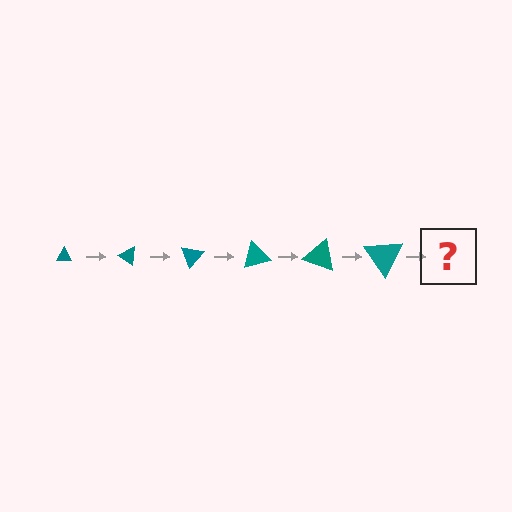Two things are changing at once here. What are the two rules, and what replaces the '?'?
The two rules are that the triangle grows larger each step and it rotates 35 degrees each step. The '?' should be a triangle, larger than the previous one and rotated 210 degrees from the start.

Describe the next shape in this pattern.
It should be a triangle, larger than the previous one and rotated 210 degrees from the start.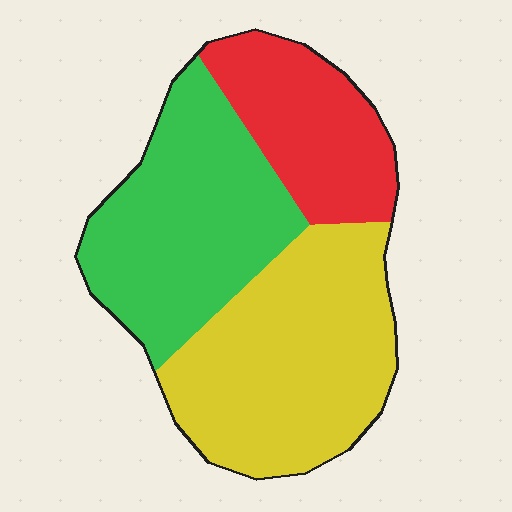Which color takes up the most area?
Yellow, at roughly 40%.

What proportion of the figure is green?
Green covers around 35% of the figure.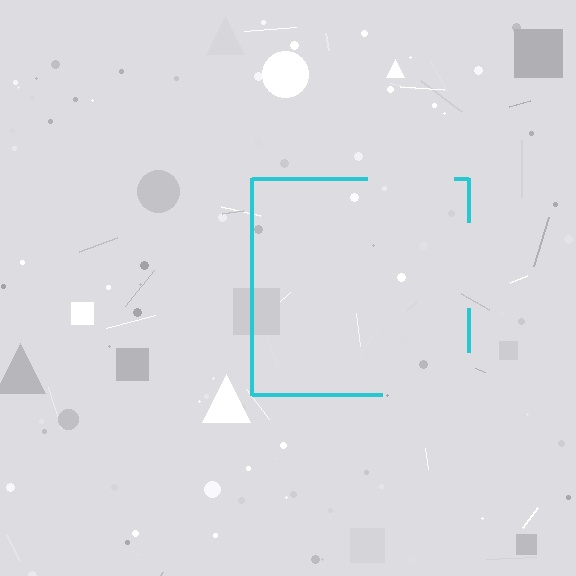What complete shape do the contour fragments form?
The contour fragments form a square.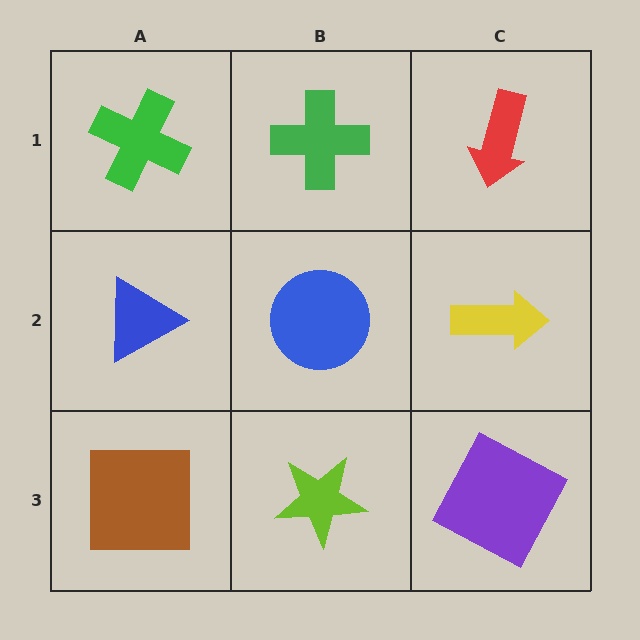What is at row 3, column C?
A purple square.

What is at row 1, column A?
A green cross.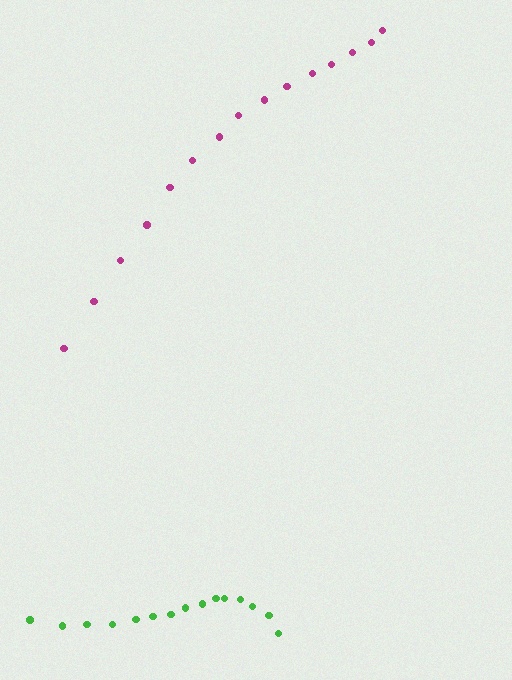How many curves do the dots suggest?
There are 2 distinct paths.